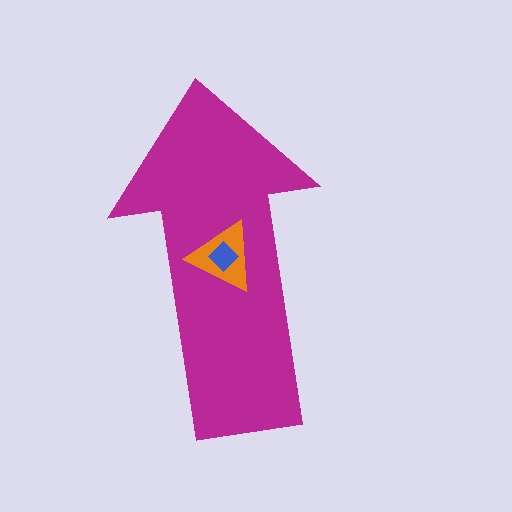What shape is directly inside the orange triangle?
The blue diamond.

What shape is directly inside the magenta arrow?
The orange triangle.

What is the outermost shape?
The magenta arrow.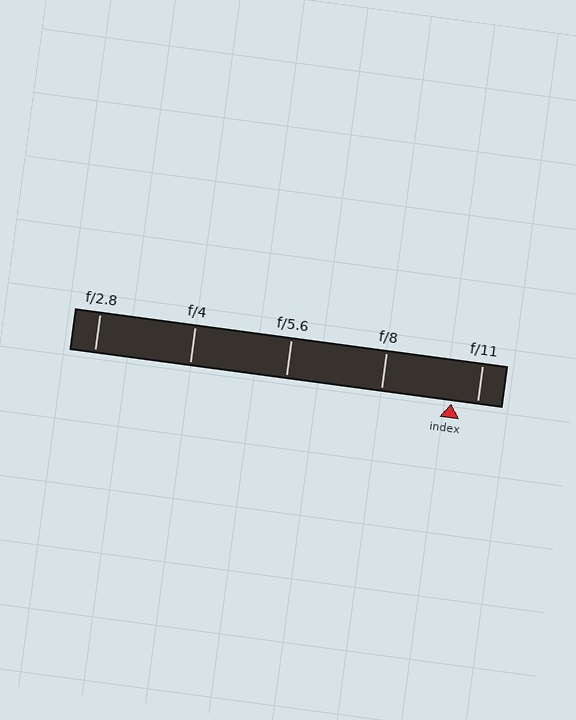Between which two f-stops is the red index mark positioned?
The index mark is between f/8 and f/11.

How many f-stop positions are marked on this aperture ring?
There are 5 f-stop positions marked.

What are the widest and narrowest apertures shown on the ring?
The widest aperture shown is f/2.8 and the narrowest is f/11.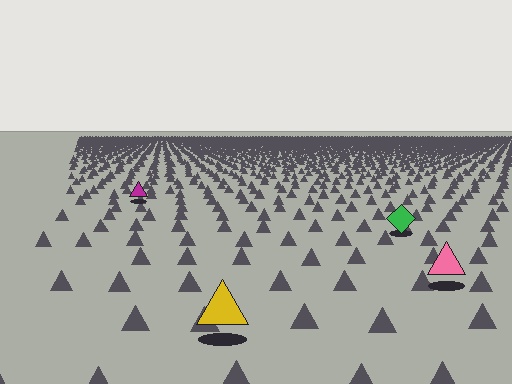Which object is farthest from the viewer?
The magenta triangle is farthest from the viewer. It appears smaller and the ground texture around it is denser.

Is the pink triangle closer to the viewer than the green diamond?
Yes. The pink triangle is closer — you can tell from the texture gradient: the ground texture is coarser near it.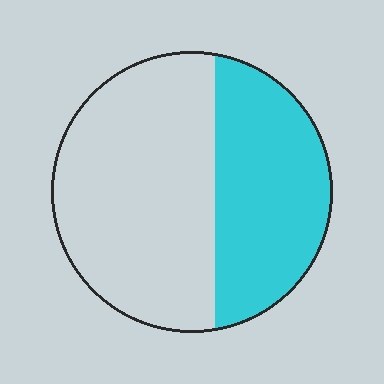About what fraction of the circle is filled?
About two fifths (2/5).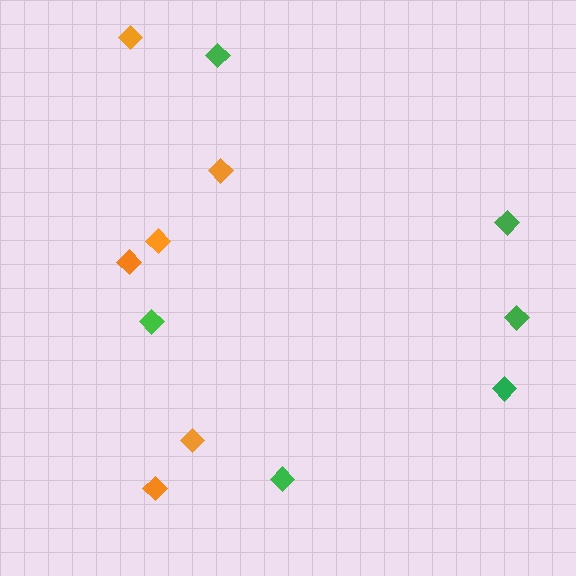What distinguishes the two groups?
There are 2 groups: one group of green diamonds (6) and one group of orange diamonds (6).